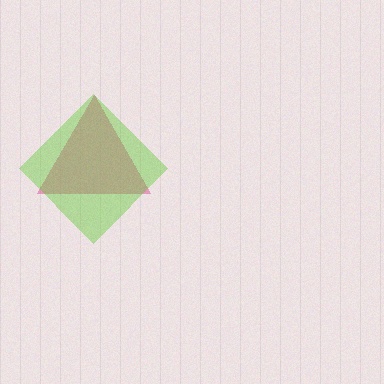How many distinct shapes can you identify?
There are 2 distinct shapes: a pink triangle, a lime diamond.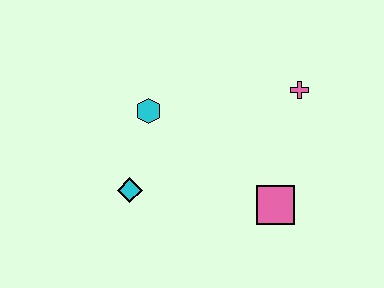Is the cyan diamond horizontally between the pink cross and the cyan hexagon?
No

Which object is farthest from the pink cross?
The cyan diamond is farthest from the pink cross.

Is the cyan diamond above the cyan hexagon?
No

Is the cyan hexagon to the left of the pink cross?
Yes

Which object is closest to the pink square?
The pink cross is closest to the pink square.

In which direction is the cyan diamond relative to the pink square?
The cyan diamond is to the left of the pink square.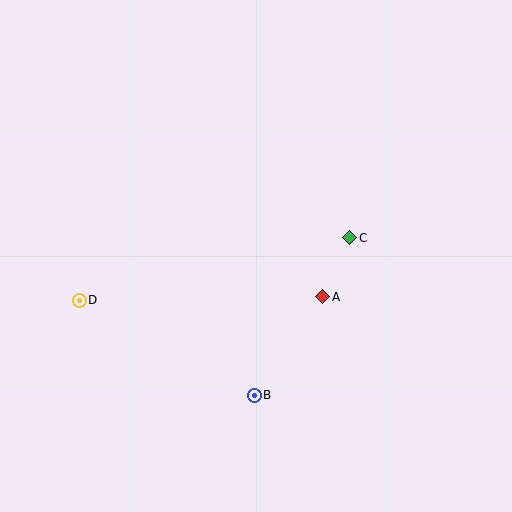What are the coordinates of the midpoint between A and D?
The midpoint between A and D is at (201, 298).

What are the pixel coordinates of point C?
Point C is at (350, 238).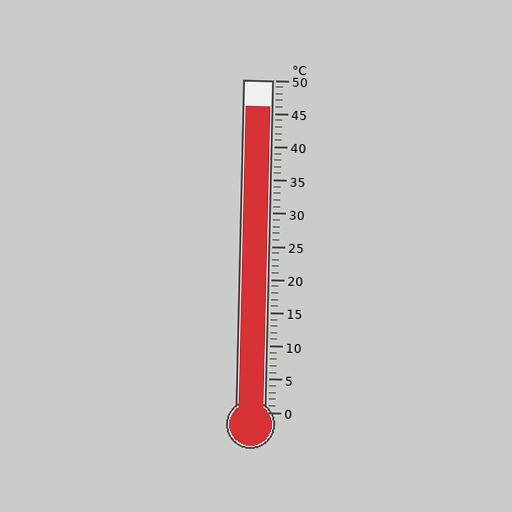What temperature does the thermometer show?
The thermometer shows approximately 46°C.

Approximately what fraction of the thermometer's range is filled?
The thermometer is filled to approximately 90% of its range.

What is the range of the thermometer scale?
The thermometer scale ranges from 0°C to 50°C.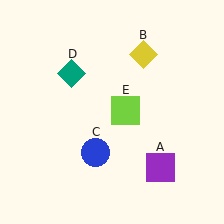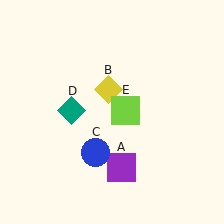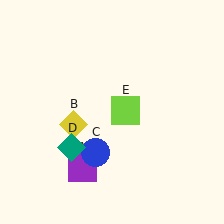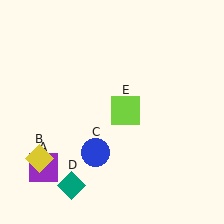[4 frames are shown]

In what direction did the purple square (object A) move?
The purple square (object A) moved left.